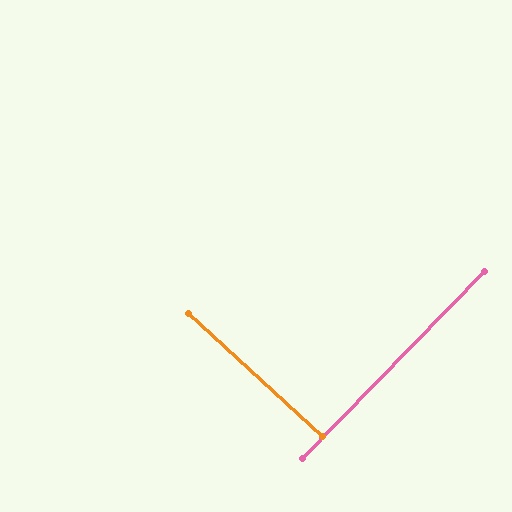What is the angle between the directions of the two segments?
Approximately 88 degrees.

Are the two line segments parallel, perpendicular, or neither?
Perpendicular — they meet at approximately 88°.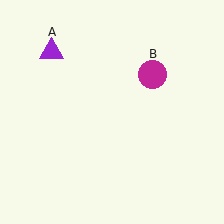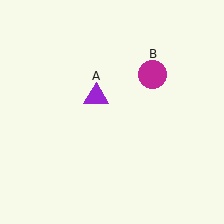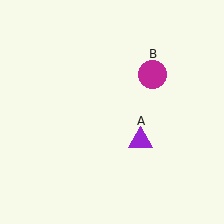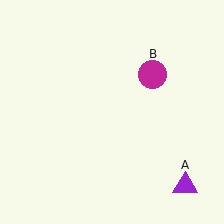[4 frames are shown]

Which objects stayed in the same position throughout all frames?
Magenta circle (object B) remained stationary.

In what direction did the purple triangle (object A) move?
The purple triangle (object A) moved down and to the right.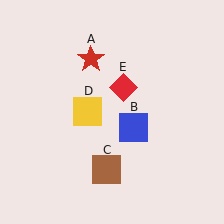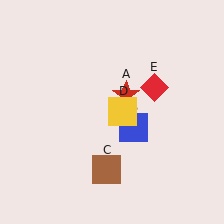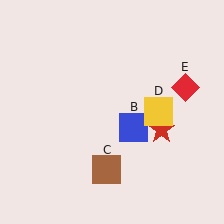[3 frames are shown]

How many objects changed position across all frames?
3 objects changed position: red star (object A), yellow square (object D), red diamond (object E).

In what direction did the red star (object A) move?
The red star (object A) moved down and to the right.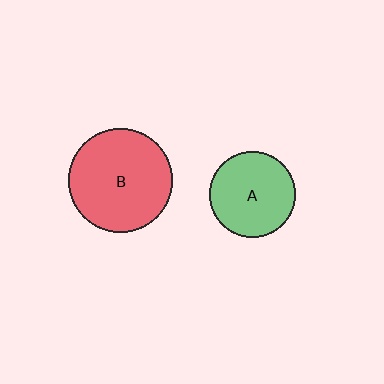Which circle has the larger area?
Circle B (red).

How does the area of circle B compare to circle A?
Approximately 1.5 times.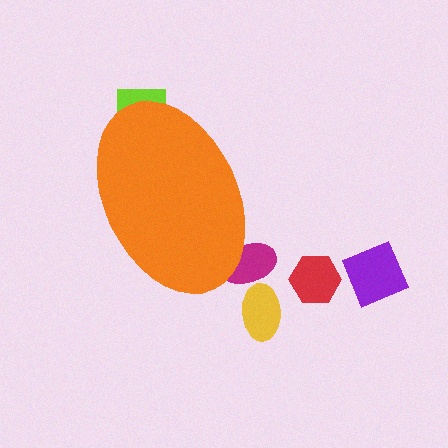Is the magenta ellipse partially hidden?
Yes, the magenta ellipse is partially hidden behind the orange ellipse.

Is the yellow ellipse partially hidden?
No, the yellow ellipse is fully visible.